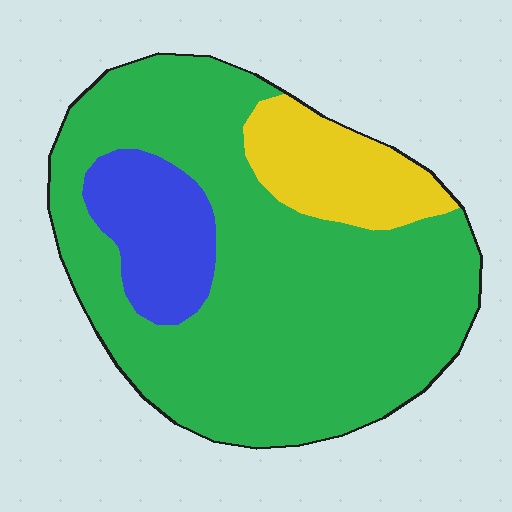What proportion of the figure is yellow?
Yellow covers around 15% of the figure.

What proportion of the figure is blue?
Blue takes up about one eighth (1/8) of the figure.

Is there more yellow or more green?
Green.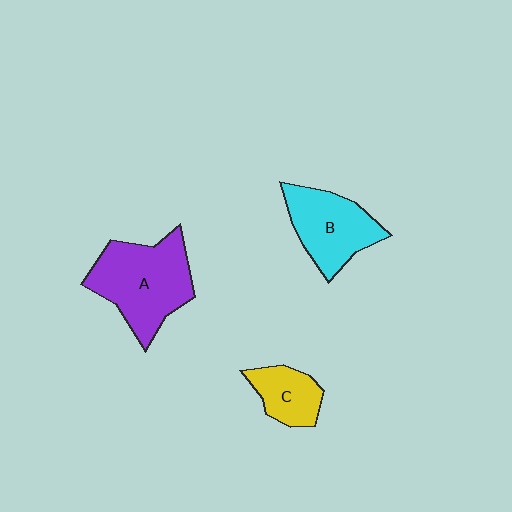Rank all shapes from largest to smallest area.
From largest to smallest: A (purple), B (cyan), C (yellow).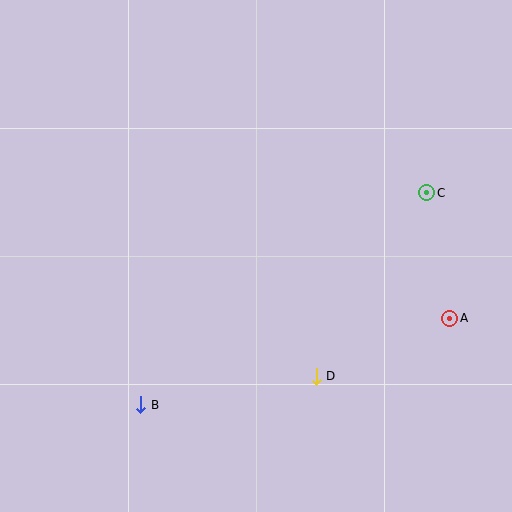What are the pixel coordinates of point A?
Point A is at (450, 318).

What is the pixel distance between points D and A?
The distance between D and A is 146 pixels.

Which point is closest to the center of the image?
Point D at (316, 376) is closest to the center.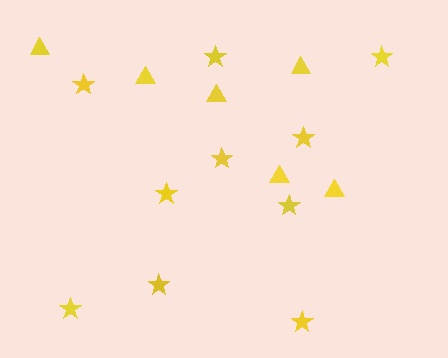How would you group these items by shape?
There are 2 groups: one group of stars (10) and one group of triangles (6).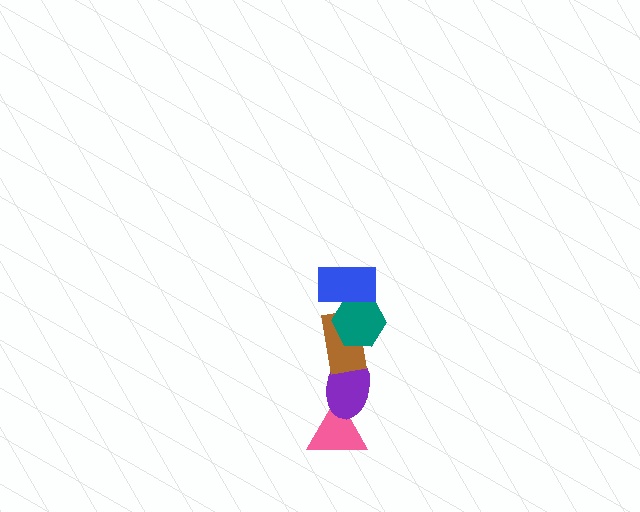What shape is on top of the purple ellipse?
The brown rectangle is on top of the purple ellipse.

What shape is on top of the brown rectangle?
The teal hexagon is on top of the brown rectangle.